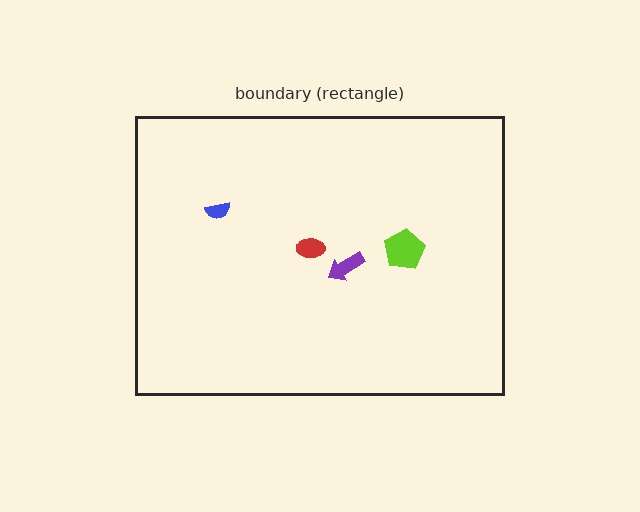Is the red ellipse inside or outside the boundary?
Inside.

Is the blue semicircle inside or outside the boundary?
Inside.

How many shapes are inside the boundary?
4 inside, 0 outside.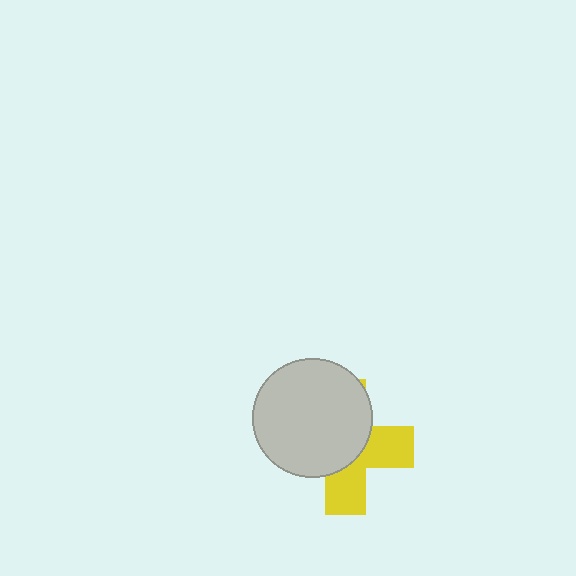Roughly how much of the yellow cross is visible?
A small part of it is visible (roughly 41%).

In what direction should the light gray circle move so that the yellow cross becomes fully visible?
The light gray circle should move toward the upper-left. That is the shortest direction to clear the overlap and leave the yellow cross fully visible.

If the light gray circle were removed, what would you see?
You would see the complete yellow cross.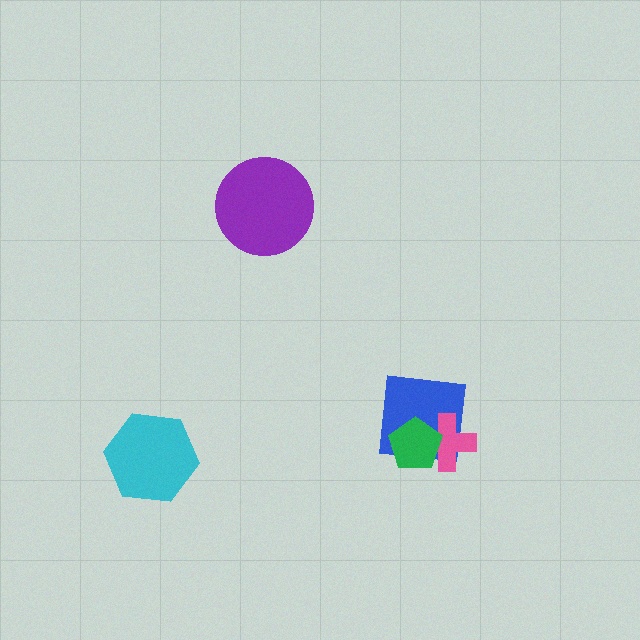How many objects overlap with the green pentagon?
2 objects overlap with the green pentagon.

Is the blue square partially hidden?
Yes, it is partially covered by another shape.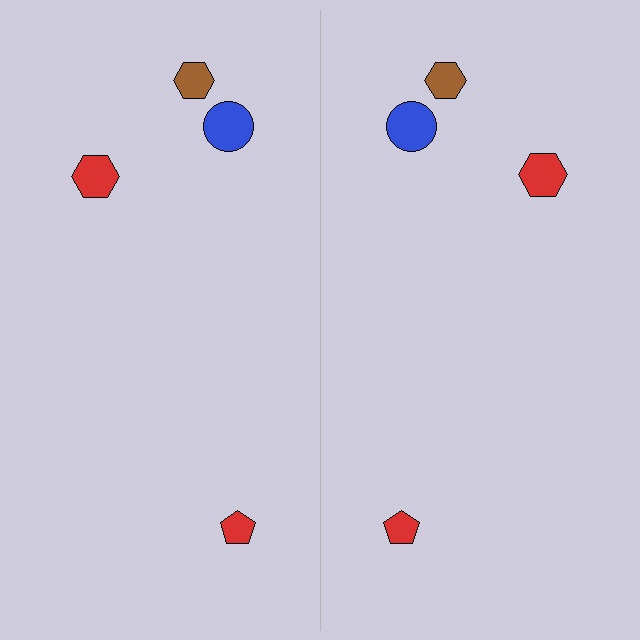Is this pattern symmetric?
Yes, this pattern has bilateral (reflection) symmetry.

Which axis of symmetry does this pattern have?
The pattern has a vertical axis of symmetry running through the center of the image.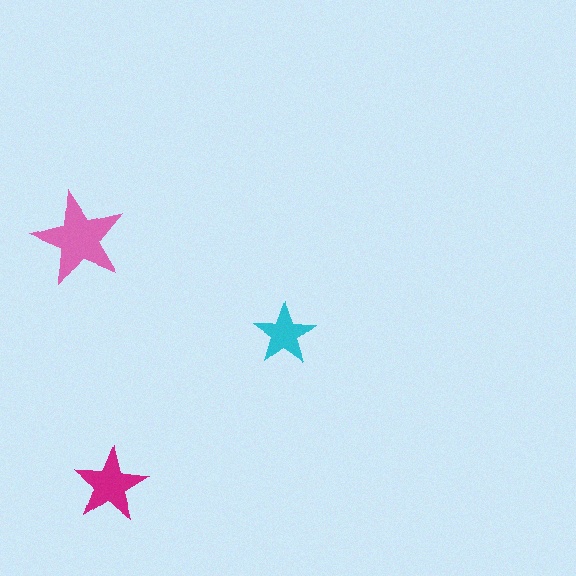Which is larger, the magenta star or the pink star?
The pink one.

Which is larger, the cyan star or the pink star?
The pink one.